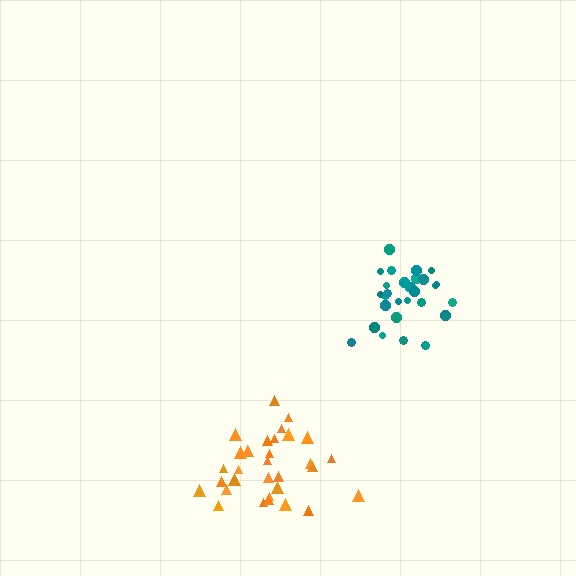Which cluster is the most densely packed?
Teal.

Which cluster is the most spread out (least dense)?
Orange.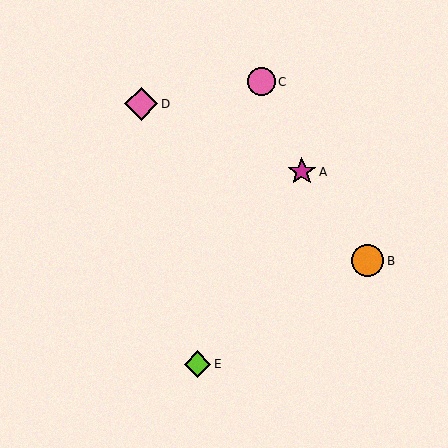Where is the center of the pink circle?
The center of the pink circle is at (261, 82).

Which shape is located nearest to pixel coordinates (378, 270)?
The orange circle (labeled B) at (368, 261) is nearest to that location.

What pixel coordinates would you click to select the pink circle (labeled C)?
Click at (261, 82) to select the pink circle C.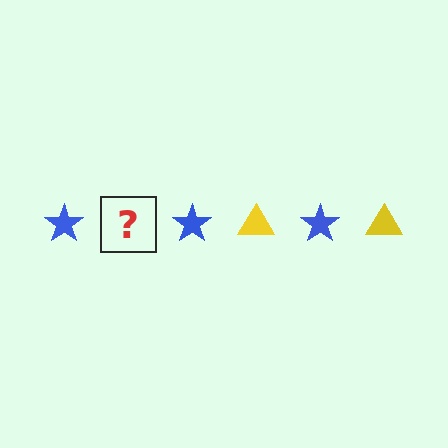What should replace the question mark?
The question mark should be replaced with a yellow triangle.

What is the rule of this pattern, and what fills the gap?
The rule is that the pattern alternates between blue star and yellow triangle. The gap should be filled with a yellow triangle.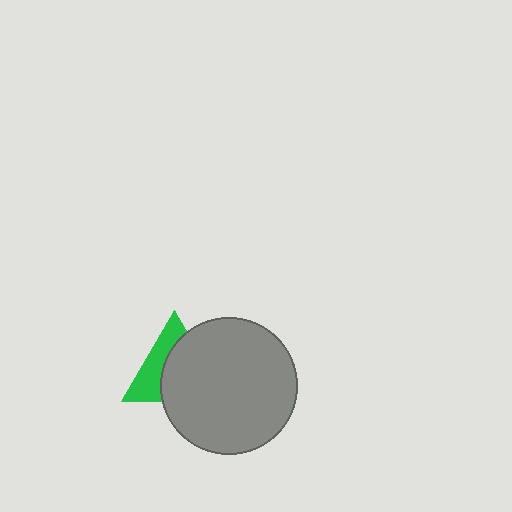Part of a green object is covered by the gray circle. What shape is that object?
It is a triangle.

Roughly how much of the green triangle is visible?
A small part of it is visible (roughly 41%).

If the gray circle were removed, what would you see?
You would see the complete green triangle.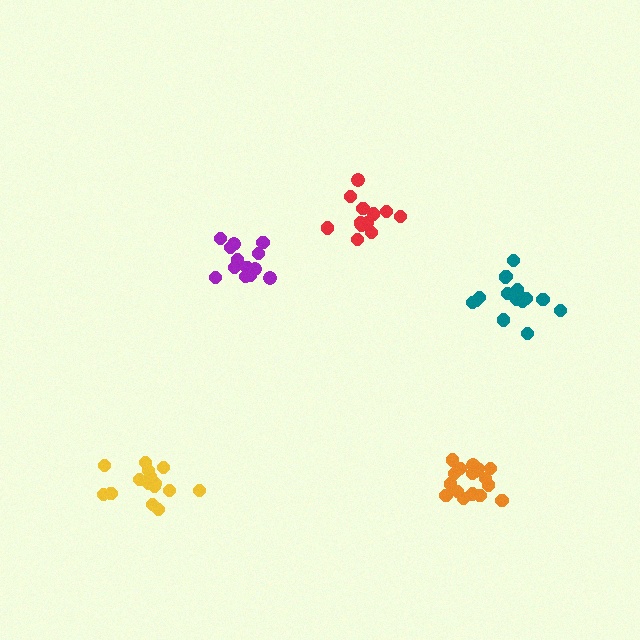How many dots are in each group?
Group 1: 14 dots, Group 2: 15 dots, Group 3: 12 dots, Group 4: 17 dots, Group 5: 15 dots (73 total).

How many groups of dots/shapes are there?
There are 5 groups.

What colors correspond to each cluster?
The clusters are colored: purple, yellow, red, orange, teal.